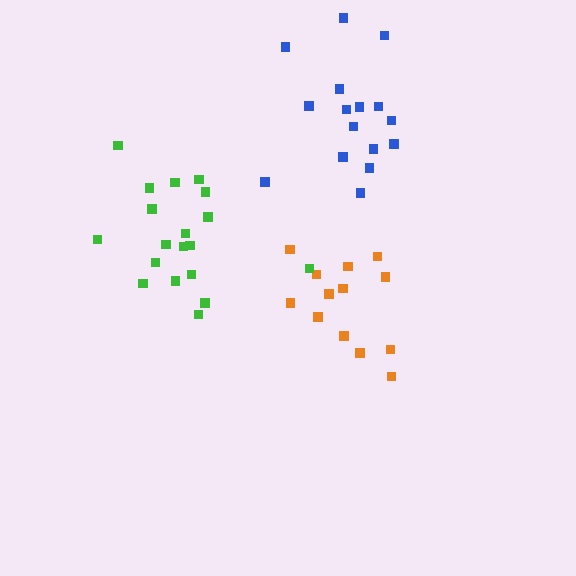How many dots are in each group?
Group 1: 13 dots, Group 2: 19 dots, Group 3: 16 dots (48 total).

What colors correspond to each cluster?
The clusters are colored: orange, green, blue.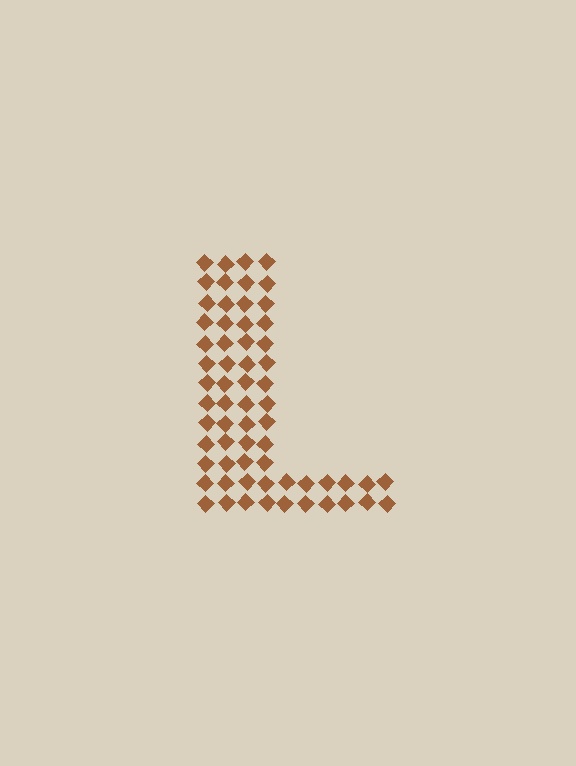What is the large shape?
The large shape is the letter L.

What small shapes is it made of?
It is made of small diamonds.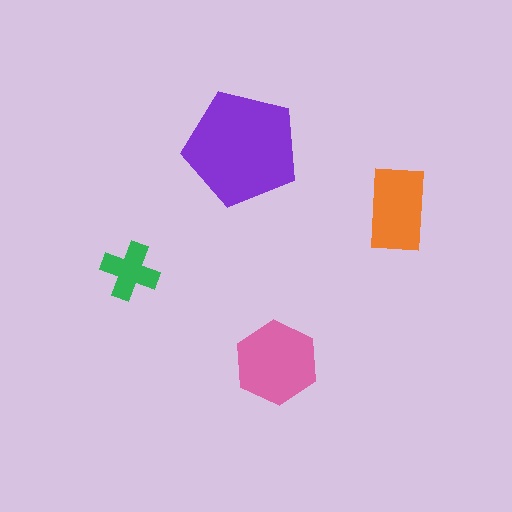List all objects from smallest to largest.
The green cross, the orange rectangle, the pink hexagon, the purple pentagon.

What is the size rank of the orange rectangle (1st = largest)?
3rd.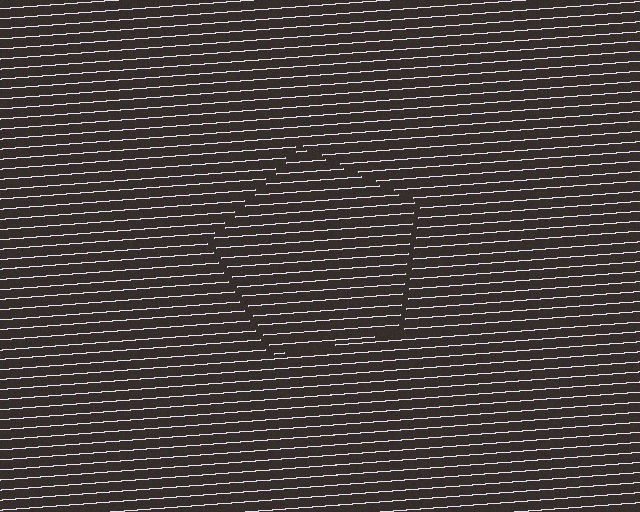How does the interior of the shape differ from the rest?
The interior of the shape contains the same grating, shifted by half a period — the contour is defined by the phase discontinuity where line-ends from the inner and outer gratings abut.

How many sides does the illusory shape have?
5 sides — the line-ends trace a pentagon.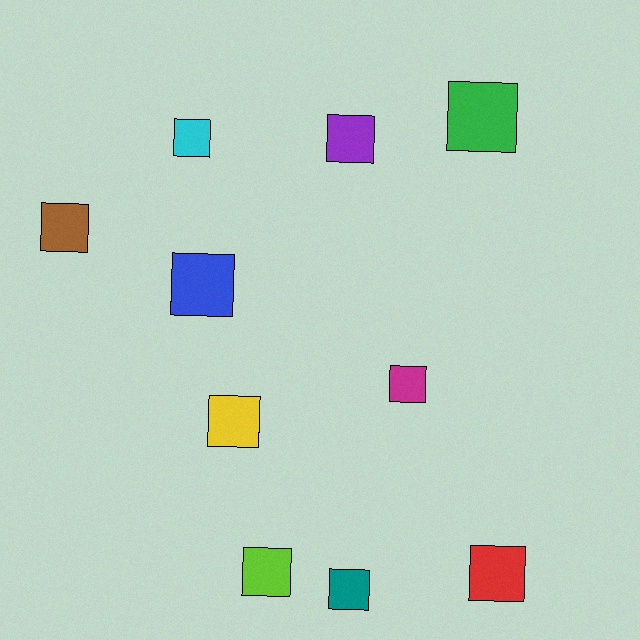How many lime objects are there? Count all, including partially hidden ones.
There is 1 lime object.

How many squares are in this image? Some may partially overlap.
There are 10 squares.